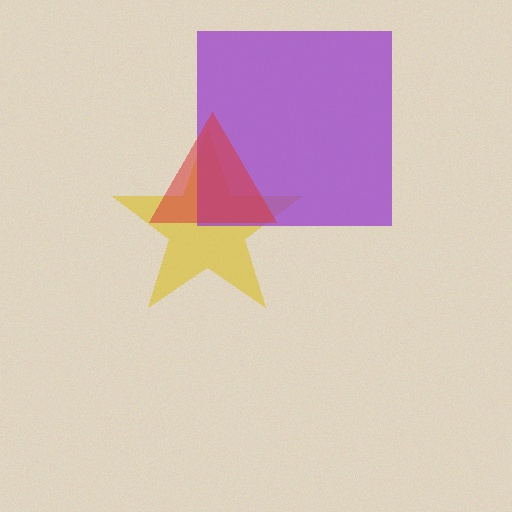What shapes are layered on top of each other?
The layered shapes are: a yellow star, a purple square, a red triangle.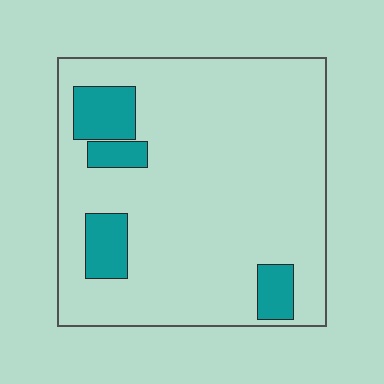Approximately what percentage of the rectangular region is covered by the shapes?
Approximately 15%.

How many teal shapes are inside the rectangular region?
4.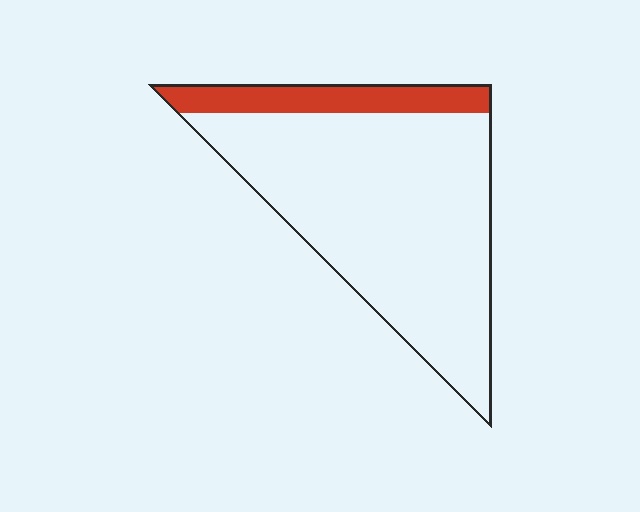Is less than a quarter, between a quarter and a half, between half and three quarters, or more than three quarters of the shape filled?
Less than a quarter.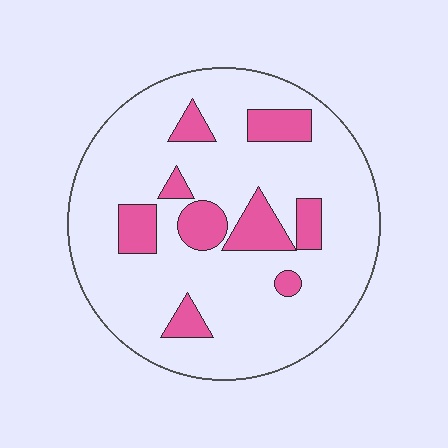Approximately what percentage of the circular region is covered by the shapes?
Approximately 20%.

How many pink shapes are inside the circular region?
9.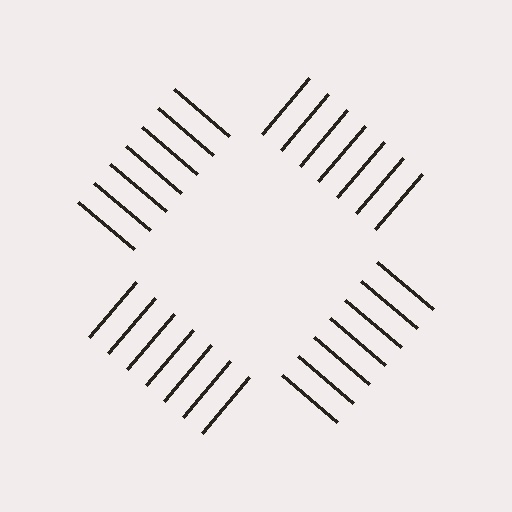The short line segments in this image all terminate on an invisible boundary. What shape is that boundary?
An illusory square — the line segments terminate on its edges but no continuous stroke is drawn.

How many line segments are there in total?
28 — 7 along each of the 4 edges.